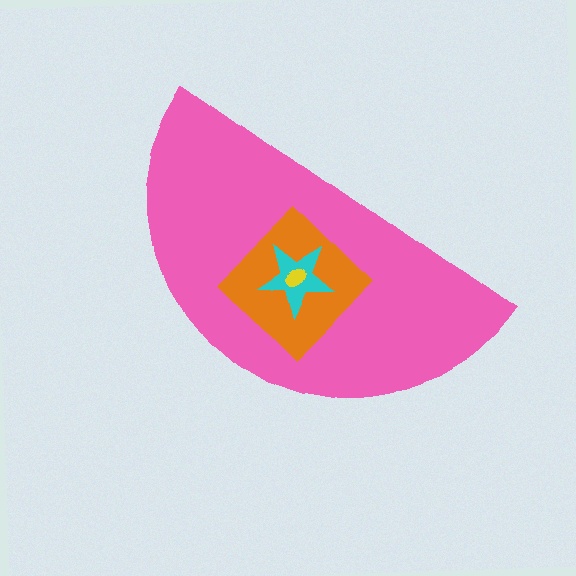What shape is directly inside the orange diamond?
The cyan star.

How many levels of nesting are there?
4.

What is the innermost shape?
The yellow ellipse.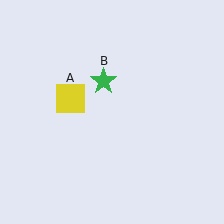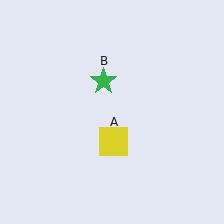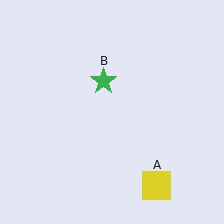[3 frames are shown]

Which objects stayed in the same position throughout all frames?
Green star (object B) remained stationary.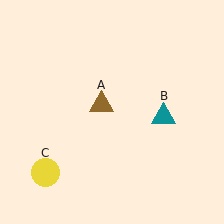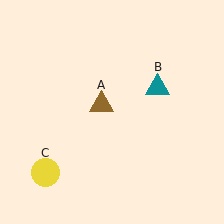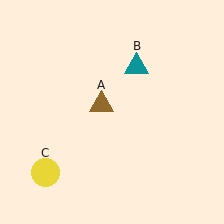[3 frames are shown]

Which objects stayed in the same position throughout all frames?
Brown triangle (object A) and yellow circle (object C) remained stationary.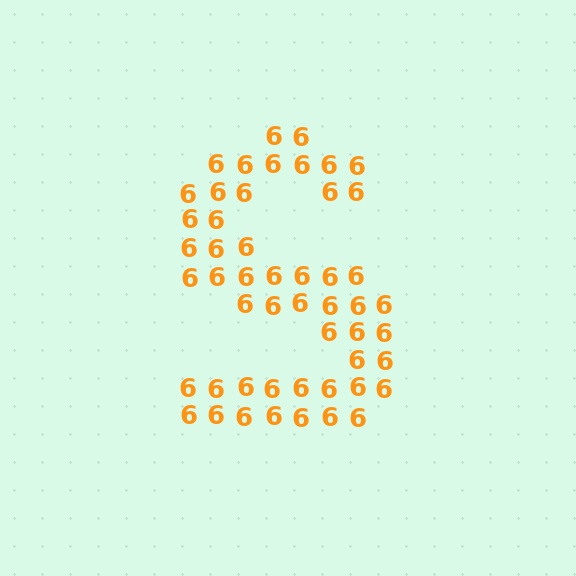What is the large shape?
The large shape is the letter S.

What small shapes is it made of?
It is made of small digit 6's.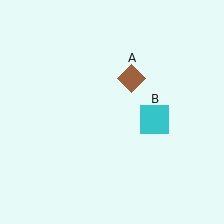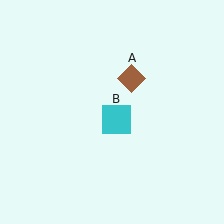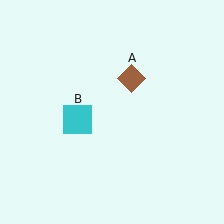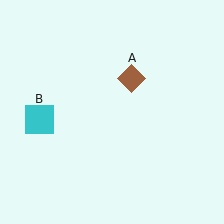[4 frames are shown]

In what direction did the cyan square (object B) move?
The cyan square (object B) moved left.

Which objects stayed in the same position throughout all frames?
Brown diamond (object A) remained stationary.